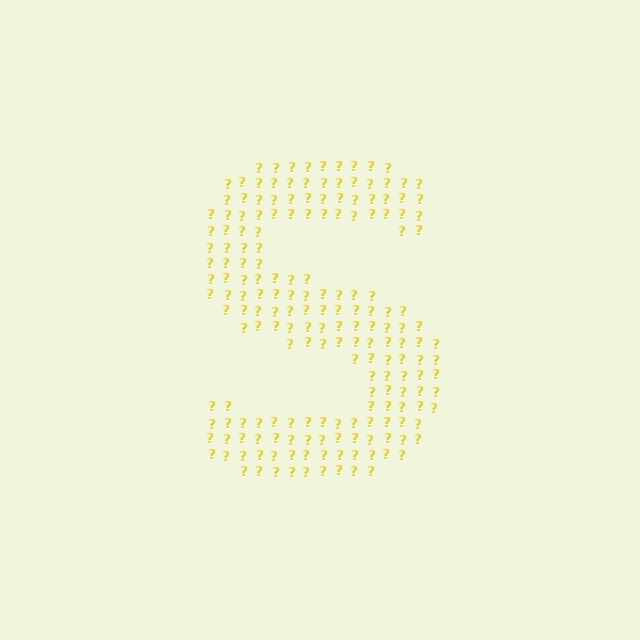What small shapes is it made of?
It is made of small question marks.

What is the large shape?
The large shape is the letter S.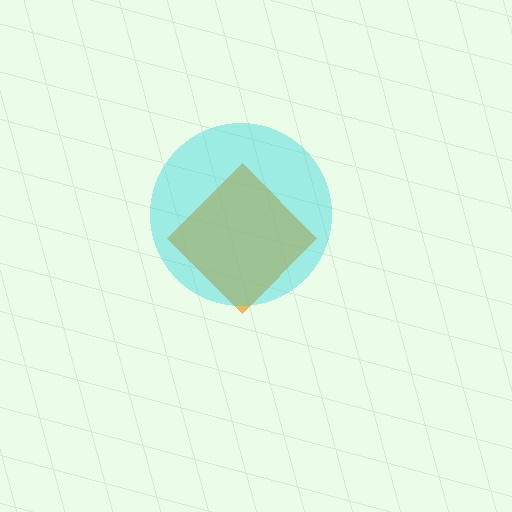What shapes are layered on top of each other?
The layered shapes are: an orange diamond, a cyan circle.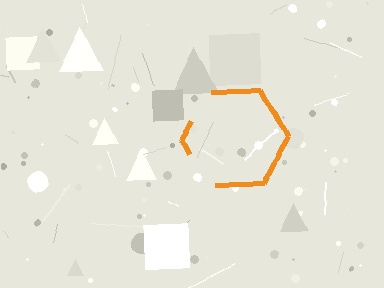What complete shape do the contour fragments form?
The contour fragments form a hexagon.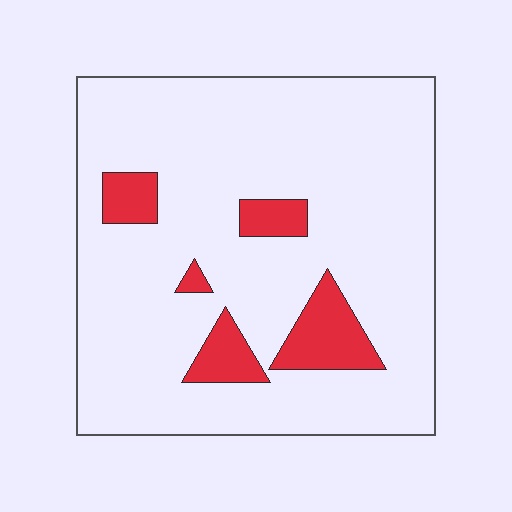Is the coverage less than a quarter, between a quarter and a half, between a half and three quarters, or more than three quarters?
Less than a quarter.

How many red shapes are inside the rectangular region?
5.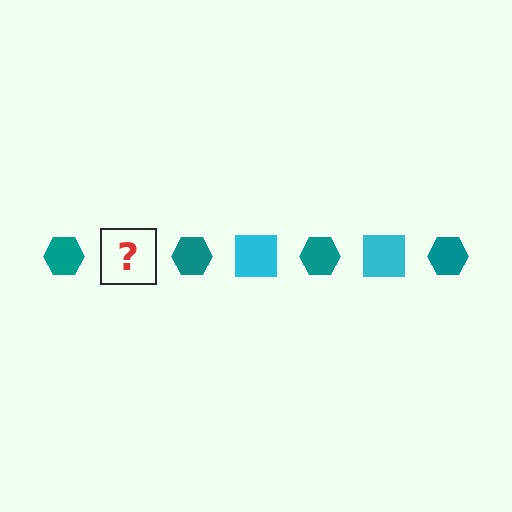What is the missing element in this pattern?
The missing element is a cyan square.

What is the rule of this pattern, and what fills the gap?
The rule is that the pattern alternates between teal hexagon and cyan square. The gap should be filled with a cyan square.